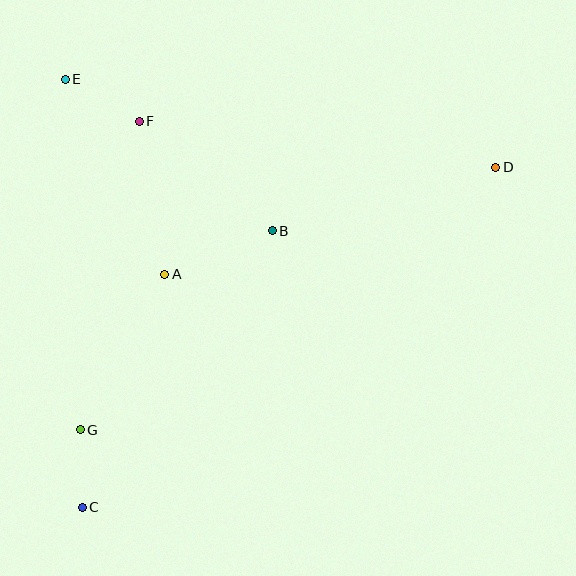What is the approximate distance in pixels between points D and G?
The distance between D and G is approximately 491 pixels.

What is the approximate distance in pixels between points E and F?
The distance between E and F is approximately 85 pixels.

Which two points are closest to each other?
Points C and G are closest to each other.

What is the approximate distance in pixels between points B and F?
The distance between B and F is approximately 173 pixels.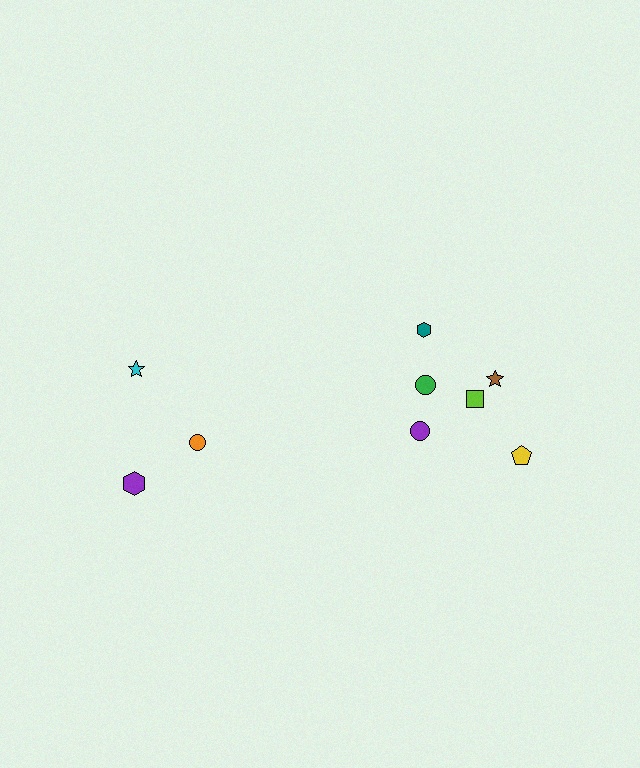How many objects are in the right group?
There are 6 objects.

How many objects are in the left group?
There are 3 objects.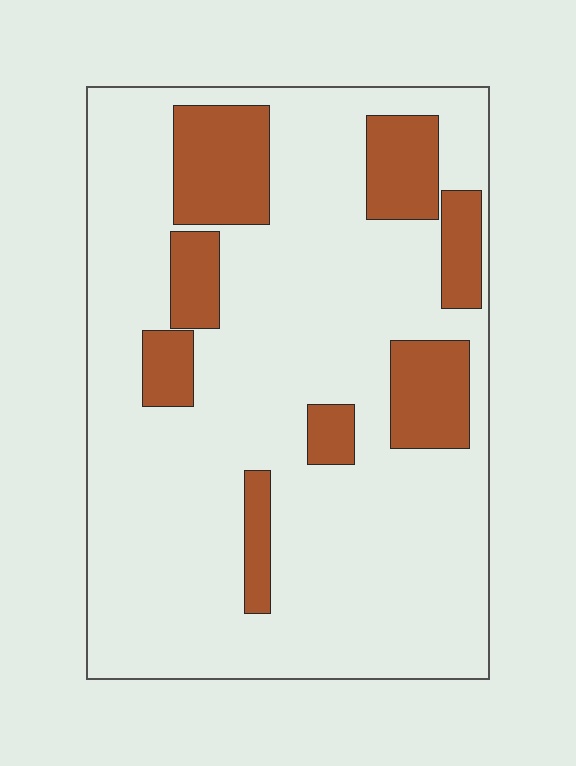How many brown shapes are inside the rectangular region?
8.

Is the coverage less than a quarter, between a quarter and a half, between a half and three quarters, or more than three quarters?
Less than a quarter.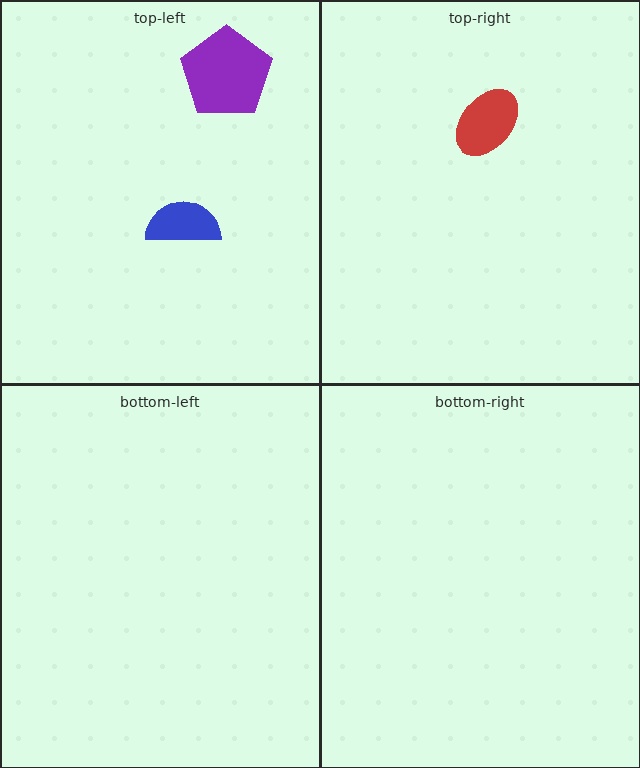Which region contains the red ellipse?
The top-right region.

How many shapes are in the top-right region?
1.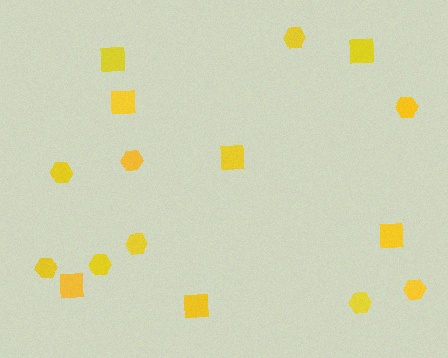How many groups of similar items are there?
There are 2 groups: one group of squares (7) and one group of hexagons (9).